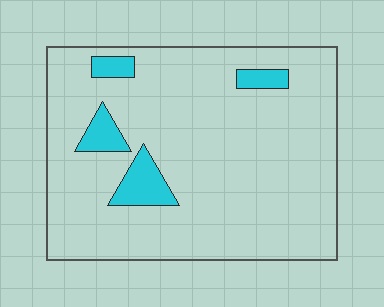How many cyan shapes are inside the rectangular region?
4.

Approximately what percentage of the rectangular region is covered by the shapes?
Approximately 10%.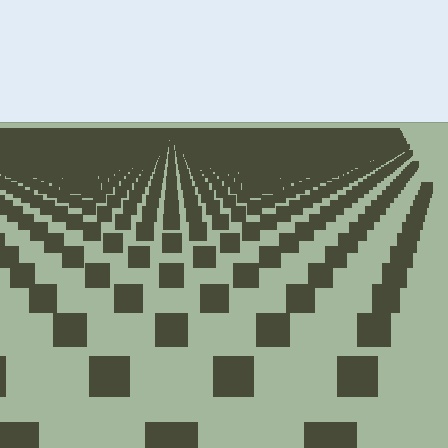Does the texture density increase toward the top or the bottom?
Density increases toward the top.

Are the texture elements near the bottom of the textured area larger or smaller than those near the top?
Larger. Near the bottom, elements are closer to the viewer and appear at a bigger on-screen size.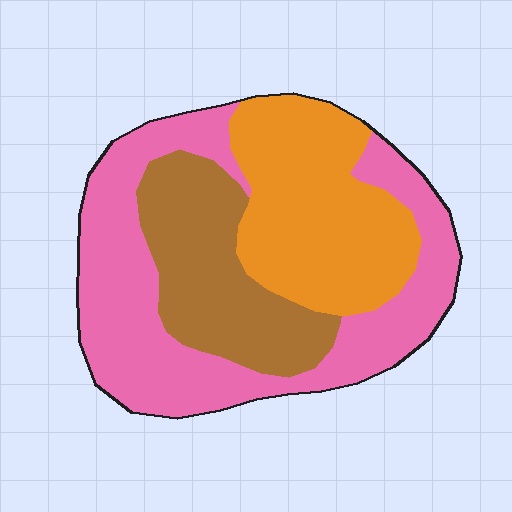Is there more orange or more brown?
Orange.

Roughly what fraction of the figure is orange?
Orange covers 31% of the figure.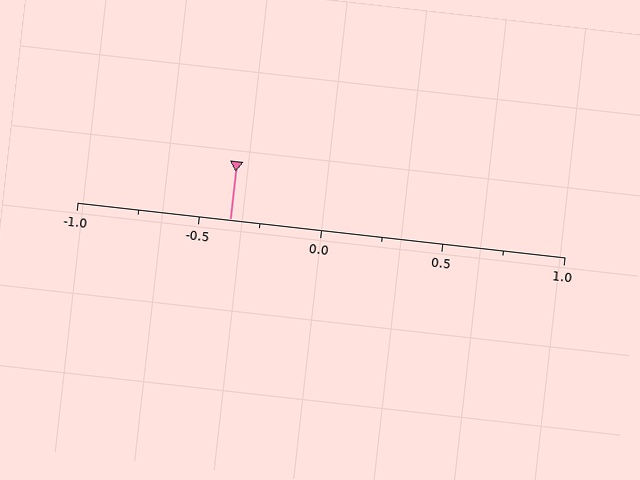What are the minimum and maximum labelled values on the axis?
The axis runs from -1.0 to 1.0.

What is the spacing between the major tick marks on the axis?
The major ticks are spaced 0.5 apart.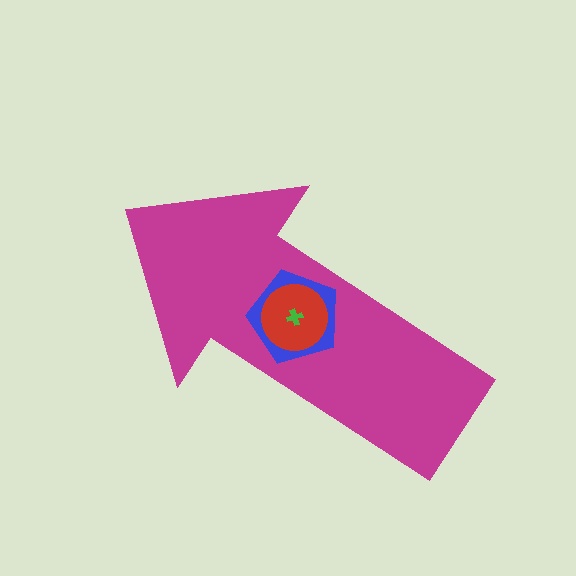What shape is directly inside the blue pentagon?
The red circle.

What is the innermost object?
The green cross.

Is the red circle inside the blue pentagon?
Yes.